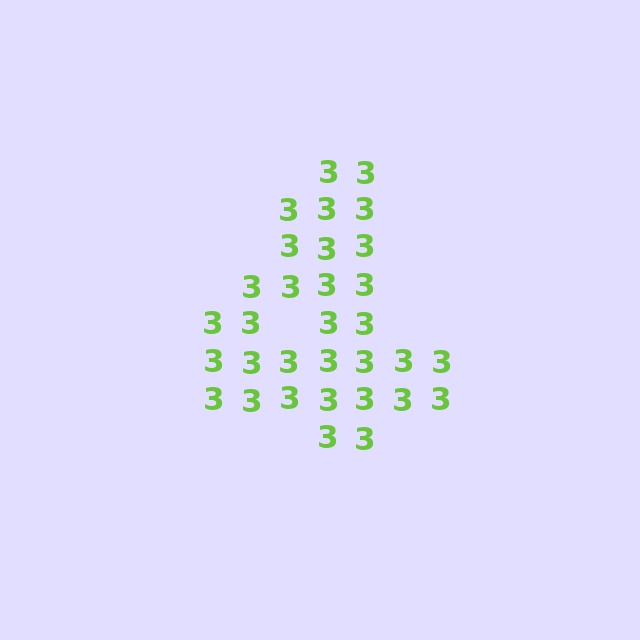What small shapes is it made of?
It is made of small digit 3's.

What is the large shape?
The large shape is the digit 4.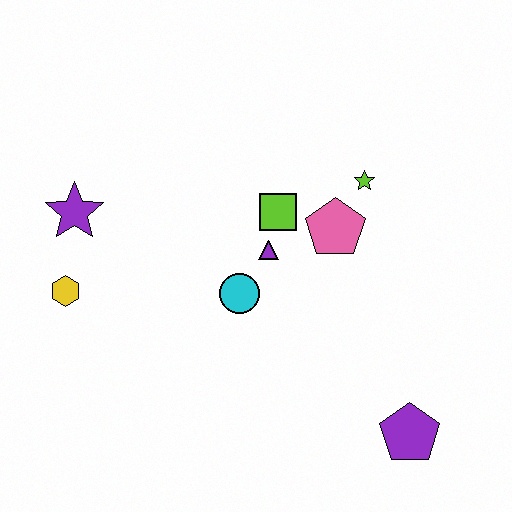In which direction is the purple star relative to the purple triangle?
The purple star is to the left of the purple triangle.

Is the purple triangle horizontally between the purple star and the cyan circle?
No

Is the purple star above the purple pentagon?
Yes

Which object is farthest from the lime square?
The purple pentagon is farthest from the lime square.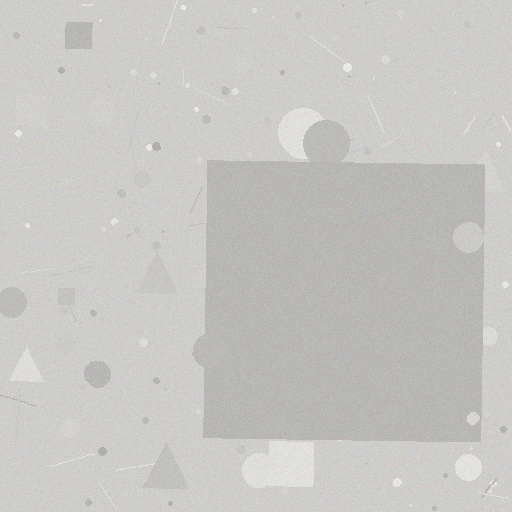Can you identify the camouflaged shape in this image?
The camouflaged shape is a square.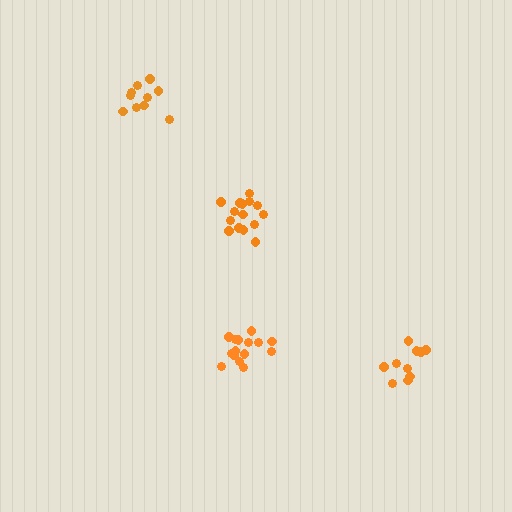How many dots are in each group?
Group 1: 15 dots, Group 2: 10 dots, Group 3: 15 dots, Group 4: 10 dots (50 total).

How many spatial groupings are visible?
There are 4 spatial groupings.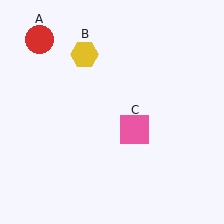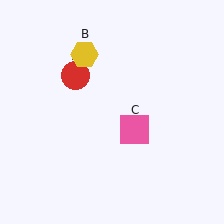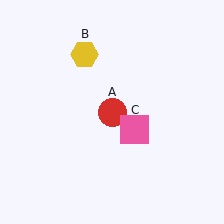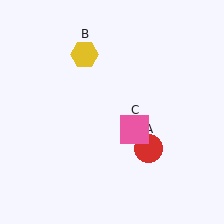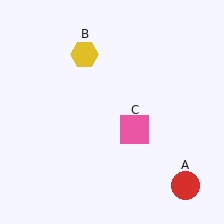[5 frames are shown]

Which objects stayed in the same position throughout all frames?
Yellow hexagon (object B) and pink square (object C) remained stationary.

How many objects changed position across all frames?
1 object changed position: red circle (object A).